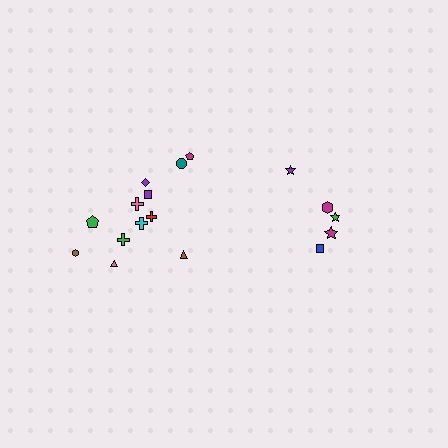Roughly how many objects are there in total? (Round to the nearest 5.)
Roughly 15 objects in total.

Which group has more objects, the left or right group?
The left group.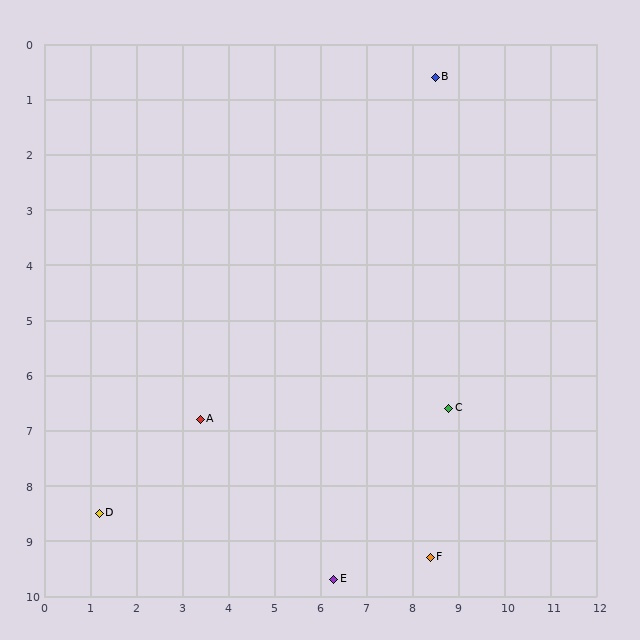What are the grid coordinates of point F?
Point F is at approximately (8.4, 9.3).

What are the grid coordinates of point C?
Point C is at approximately (8.8, 6.6).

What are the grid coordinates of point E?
Point E is at approximately (6.3, 9.7).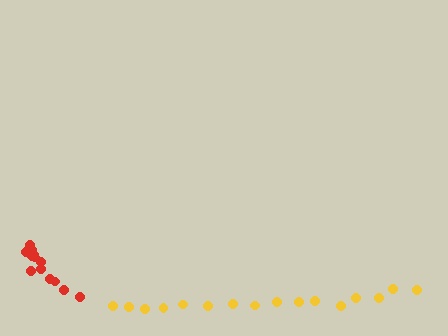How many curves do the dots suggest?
There are 2 distinct paths.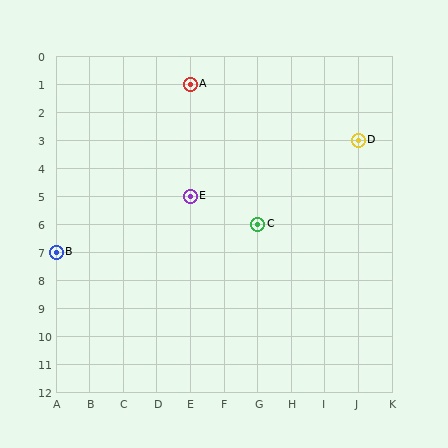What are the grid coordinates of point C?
Point C is at grid coordinates (G, 6).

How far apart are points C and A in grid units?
Points C and A are 2 columns and 5 rows apart (about 5.4 grid units diagonally).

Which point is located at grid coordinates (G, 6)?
Point C is at (G, 6).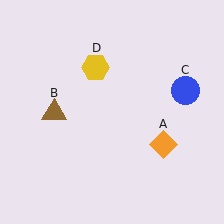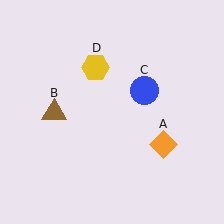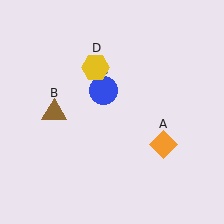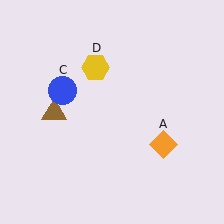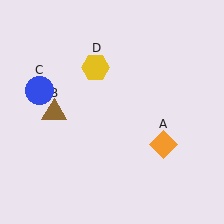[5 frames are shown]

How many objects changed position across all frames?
1 object changed position: blue circle (object C).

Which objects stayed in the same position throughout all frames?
Orange diamond (object A) and brown triangle (object B) and yellow hexagon (object D) remained stationary.